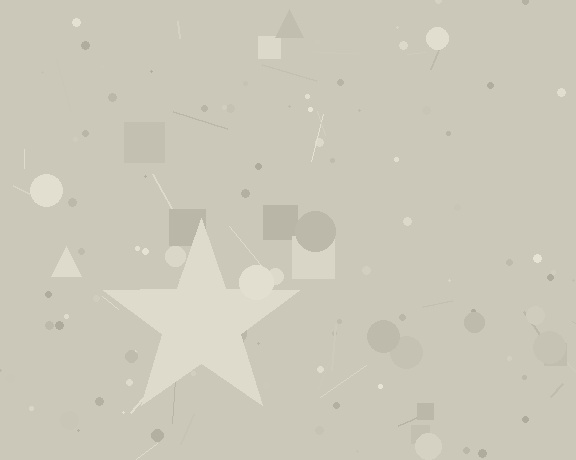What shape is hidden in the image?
A star is hidden in the image.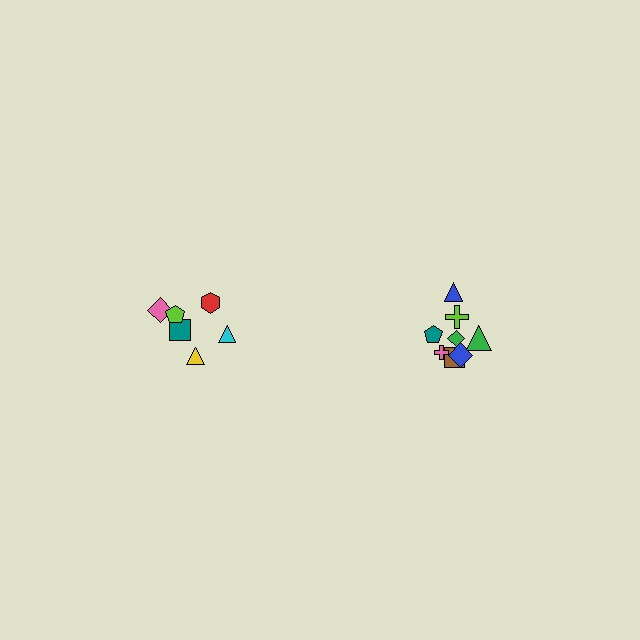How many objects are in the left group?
There are 6 objects.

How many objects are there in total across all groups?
There are 14 objects.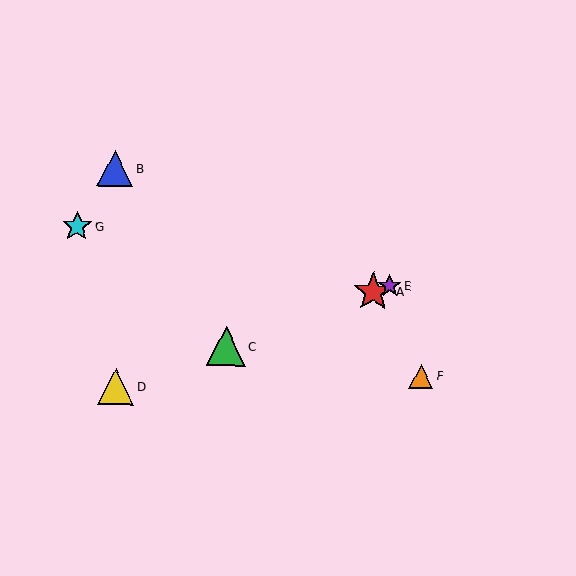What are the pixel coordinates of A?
Object A is at (373, 292).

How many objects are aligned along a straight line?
4 objects (A, C, D, E) are aligned along a straight line.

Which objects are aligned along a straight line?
Objects A, C, D, E are aligned along a straight line.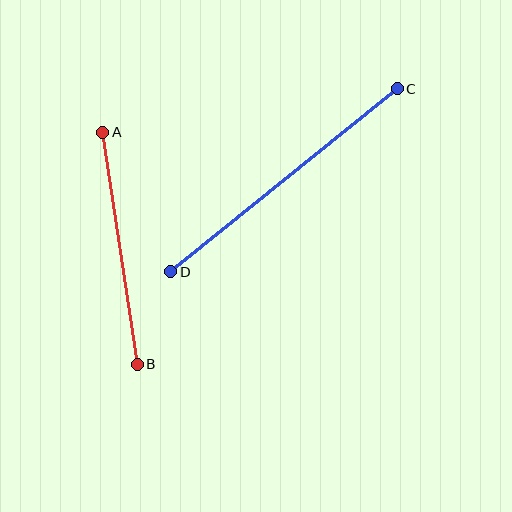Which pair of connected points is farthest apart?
Points C and D are farthest apart.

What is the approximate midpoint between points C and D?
The midpoint is at approximately (284, 180) pixels.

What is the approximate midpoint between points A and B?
The midpoint is at approximately (120, 248) pixels.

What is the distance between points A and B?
The distance is approximately 234 pixels.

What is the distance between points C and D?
The distance is approximately 291 pixels.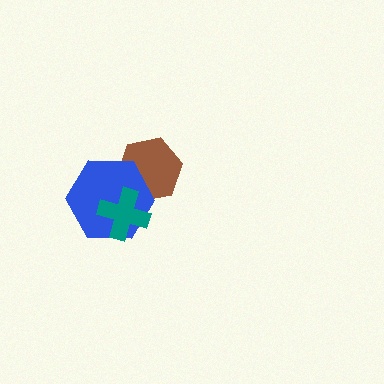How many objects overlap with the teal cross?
2 objects overlap with the teal cross.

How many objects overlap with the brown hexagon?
2 objects overlap with the brown hexagon.